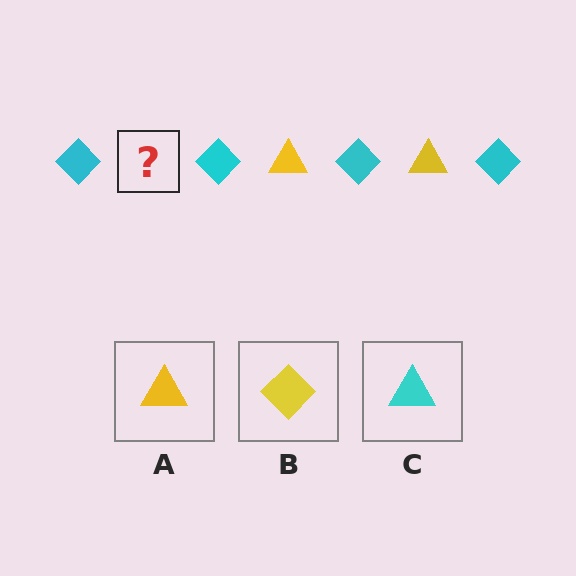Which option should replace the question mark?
Option A.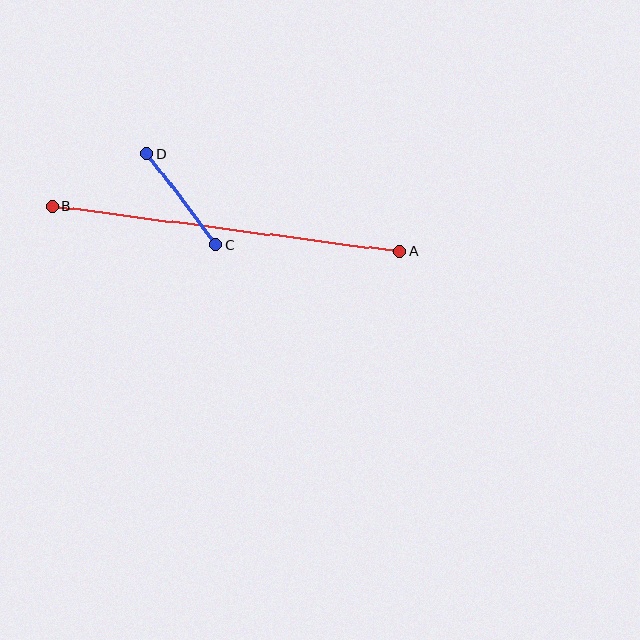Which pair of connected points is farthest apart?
Points A and B are farthest apart.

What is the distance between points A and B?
The distance is approximately 350 pixels.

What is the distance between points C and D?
The distance is approximately 114 pixels.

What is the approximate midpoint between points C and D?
The midpoint is at approximately (182, 199) pixels.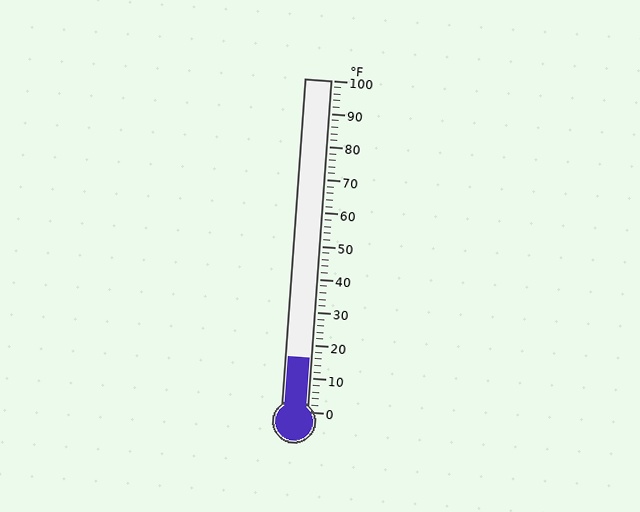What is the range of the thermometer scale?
The thermometer scale ranges from 0°F to 100°F.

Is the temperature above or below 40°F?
The temperature is below 40°F.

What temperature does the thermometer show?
The thermometer shows approximately 16°F.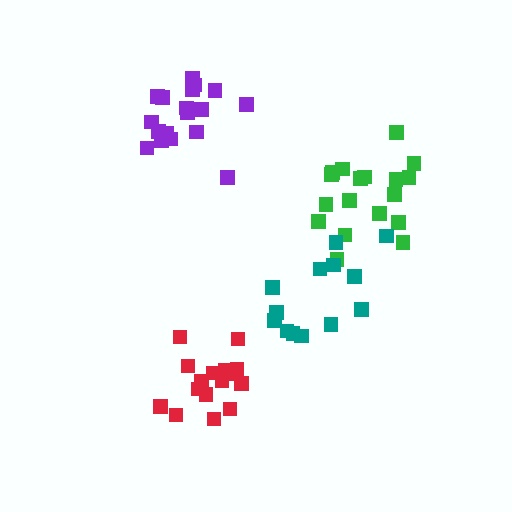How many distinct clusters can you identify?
There are 4 distinct clusters.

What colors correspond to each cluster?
The clusters are colored: green, purple, red, teal.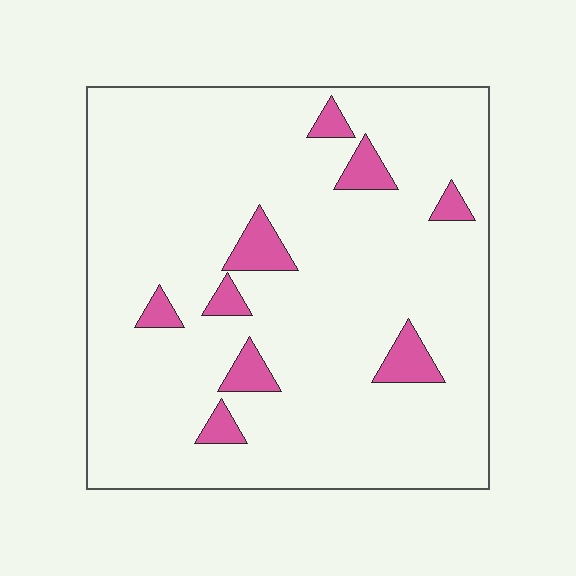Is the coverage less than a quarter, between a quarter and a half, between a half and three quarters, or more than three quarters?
Less than a quarter.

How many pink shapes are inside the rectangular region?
9.